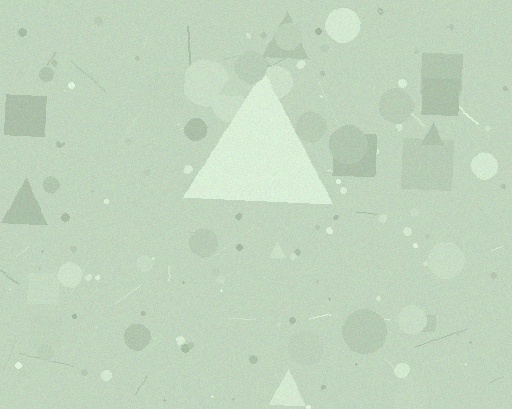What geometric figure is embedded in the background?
A triangle is embedded in the background.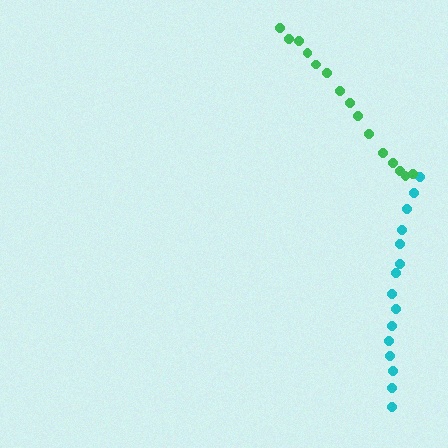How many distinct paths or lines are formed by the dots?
There are 2 distinct paths.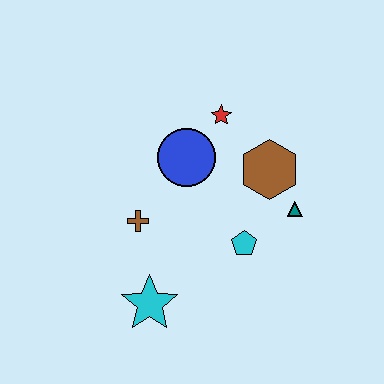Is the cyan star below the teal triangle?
Yes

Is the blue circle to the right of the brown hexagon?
No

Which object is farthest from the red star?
The cyan star is farthest from the red star.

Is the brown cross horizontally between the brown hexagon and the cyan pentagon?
No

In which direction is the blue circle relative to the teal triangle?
The blue circle is to the left of the teal triangle.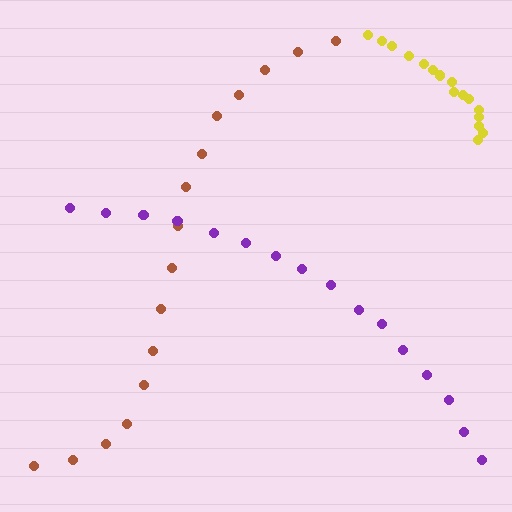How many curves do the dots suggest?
There are 3 distinct paths.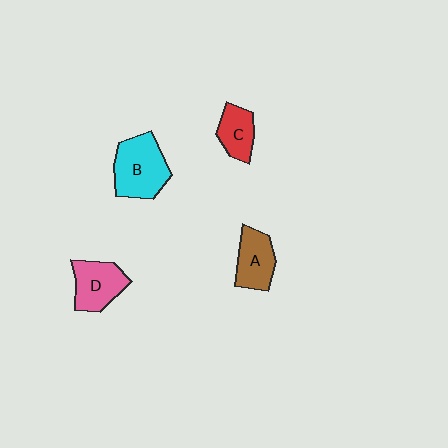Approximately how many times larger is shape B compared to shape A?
Approximately 1.4 times.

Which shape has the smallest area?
Shape C (red).